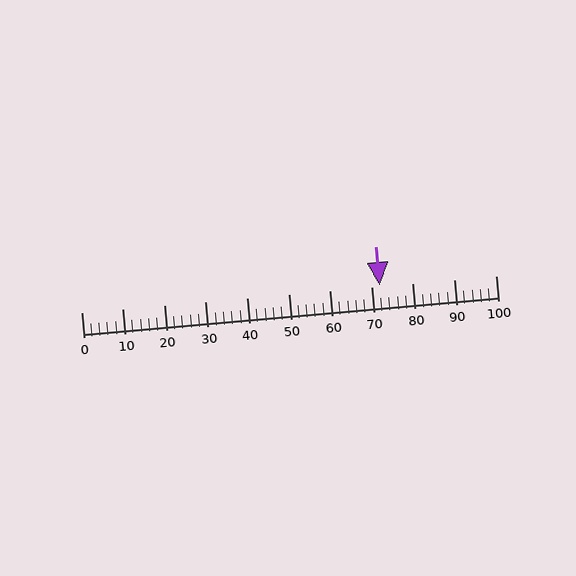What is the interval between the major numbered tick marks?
The major tick marks are spaced 10 units apart.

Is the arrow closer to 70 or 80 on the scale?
The arrow is closer to 70.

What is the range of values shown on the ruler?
The ruler shows values from 0 to 100.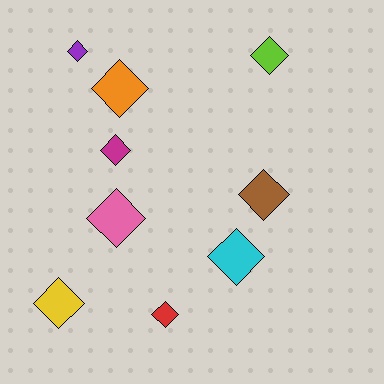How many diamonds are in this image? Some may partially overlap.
There are 9 diamonds.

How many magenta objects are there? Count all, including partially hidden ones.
There is 1 magenta object.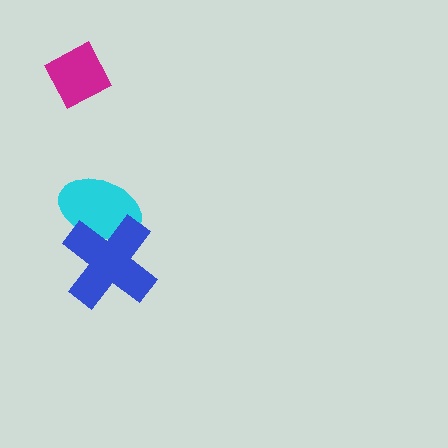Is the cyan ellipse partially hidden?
Yes, it is partially covered by another shape.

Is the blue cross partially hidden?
No, no other shape covers it.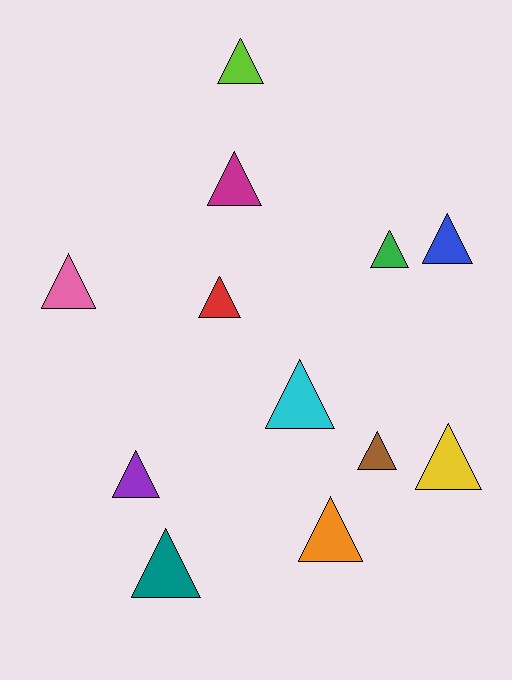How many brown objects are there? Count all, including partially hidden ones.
There is 1 brown object.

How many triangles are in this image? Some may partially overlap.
There are 12 triangles.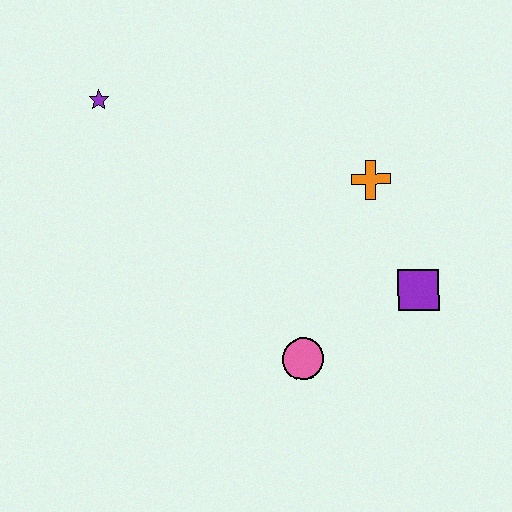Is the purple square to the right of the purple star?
Yes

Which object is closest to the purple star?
The orange cross is closest to the purple star.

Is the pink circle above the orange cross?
No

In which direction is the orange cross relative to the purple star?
The orange cross is to the right of the purple star.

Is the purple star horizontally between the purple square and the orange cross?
No